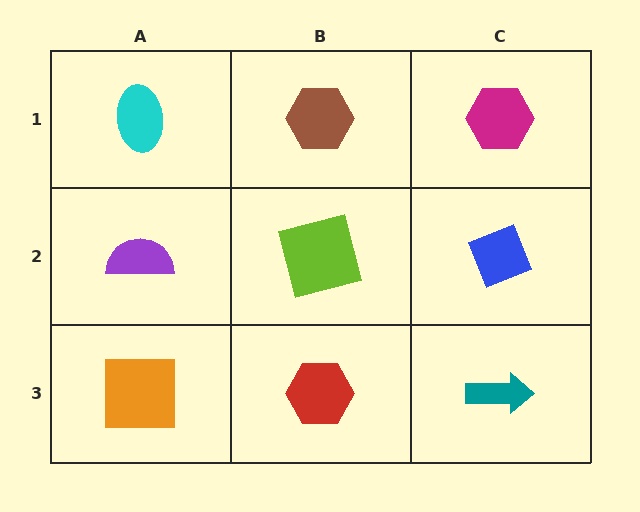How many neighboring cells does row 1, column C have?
2.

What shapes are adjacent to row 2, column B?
A brown hexagon (row 1, column B), a red hexagon (row 3, column B), a purple semicircle (row 2, column A), a blue diamond (row 2, column C).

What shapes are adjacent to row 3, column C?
A blue diamond (row 2, column C), a red hexagon (row 3, column B).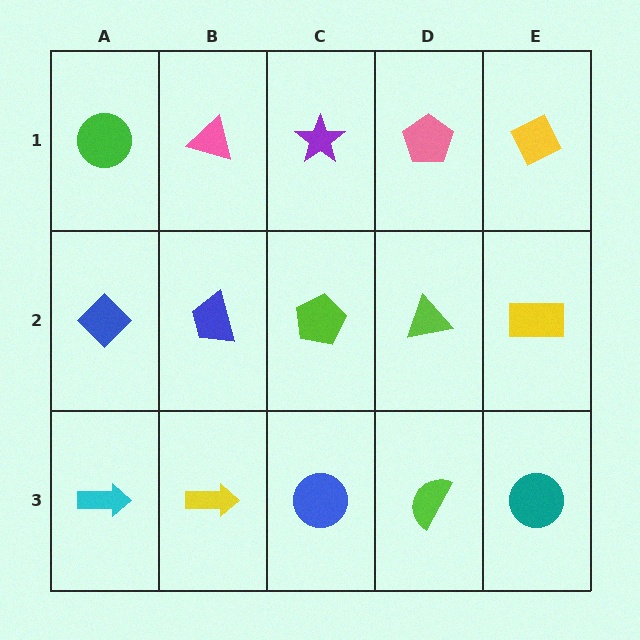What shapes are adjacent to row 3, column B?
A blue trapezoid (row 2, column B), a cyan arrow (row 3, column A), a blue circle (row 3, column C).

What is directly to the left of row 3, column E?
A lime semicircle.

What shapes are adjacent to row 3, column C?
A lime pentagon (row 2, column C), a yellow arrow (row 3, column B), a lime semicircle (row 3, column D).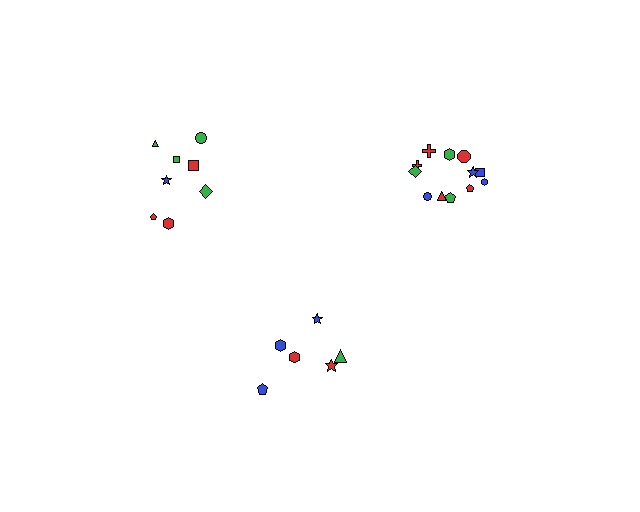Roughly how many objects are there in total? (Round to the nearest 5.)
Roughly 25 objects in total.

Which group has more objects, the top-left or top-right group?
The top-right group.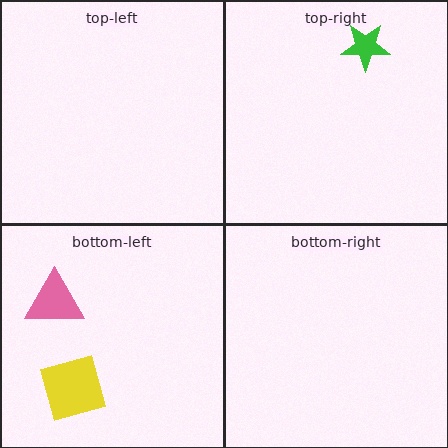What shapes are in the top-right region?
The green star.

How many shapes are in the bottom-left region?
2.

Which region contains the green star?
The top-right region.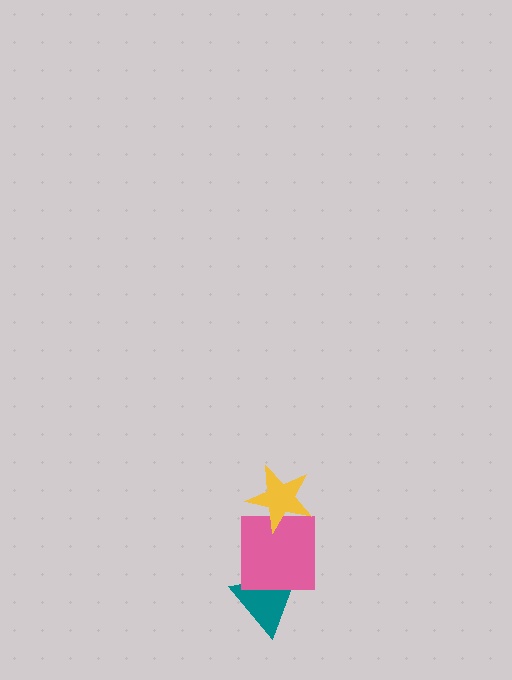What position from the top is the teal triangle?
The teal triangle is 3rd from the top.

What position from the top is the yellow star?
The yellow star is 1st from the top.